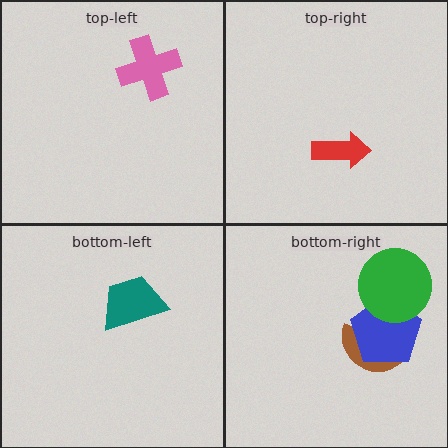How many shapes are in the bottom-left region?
1.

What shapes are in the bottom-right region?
The brown semicircle, the blue pentagon, the green circle.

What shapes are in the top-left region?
The pink cross.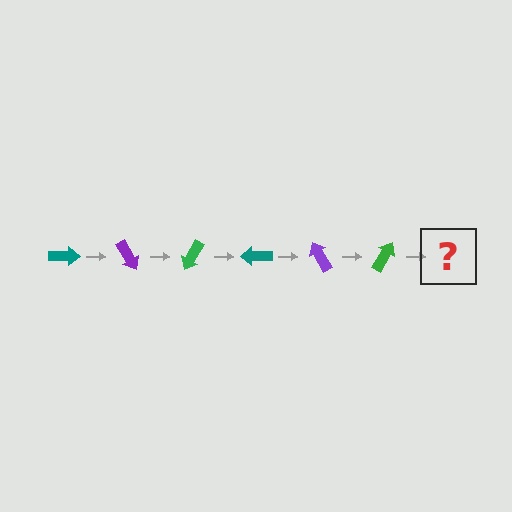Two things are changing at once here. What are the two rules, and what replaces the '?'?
The two rules are that it rotates 60 degrees each step and the color cycles through teal, purple, and green. The '?' should be a teal arrow, rotated 360 degrees from the start.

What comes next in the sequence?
The next element should be a teal arrow, rotated 360 degrees from the start.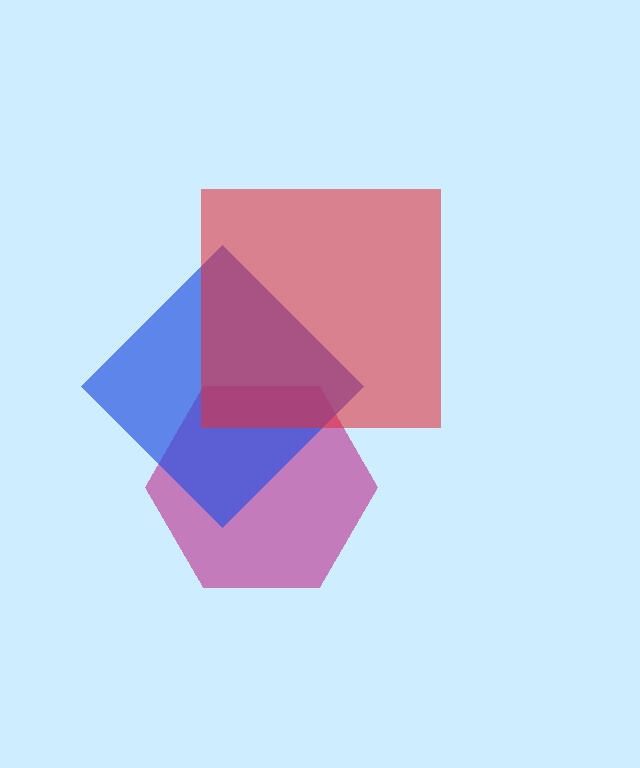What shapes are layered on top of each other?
The layered shapes are: a magenta hexagon, a blue diamond, a red square.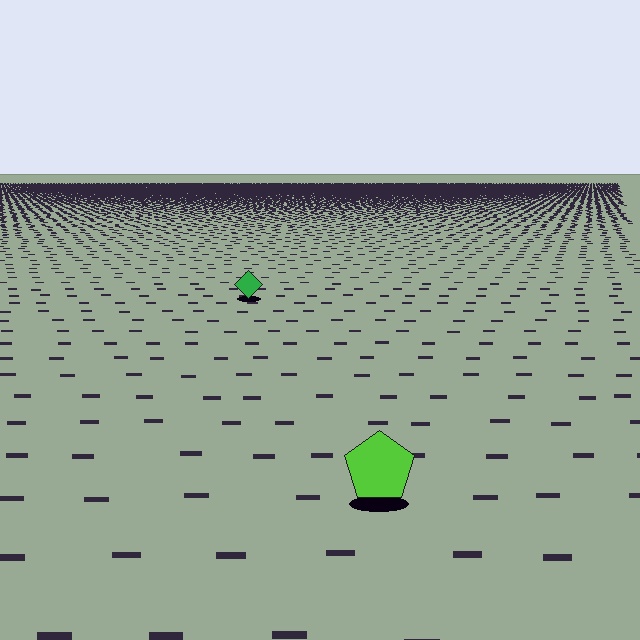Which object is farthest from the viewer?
The green diamond is farthest from the viewer. It appears smaller and the ground texture around it is denser.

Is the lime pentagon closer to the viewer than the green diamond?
Yes. The lime pentagon is closer — you can tell from the texture gradient: the ground texture is coarser near it.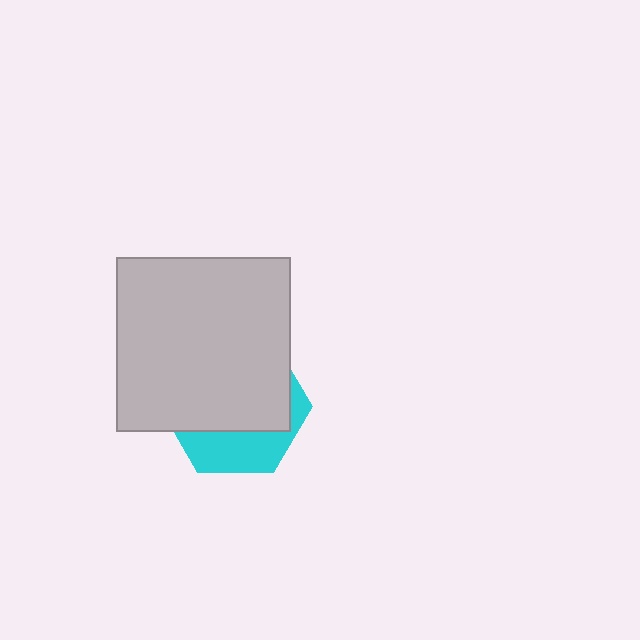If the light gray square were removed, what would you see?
You would see the complete cyan hexagon.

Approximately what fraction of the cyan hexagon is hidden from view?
Roughly 68% of the cyan hexagon is hidden behind the light gray square.